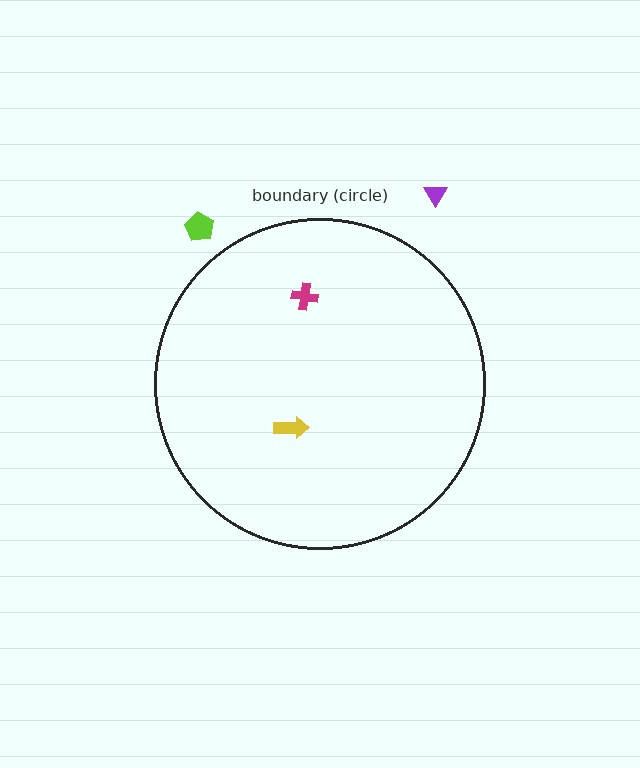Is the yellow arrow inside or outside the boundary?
Inside.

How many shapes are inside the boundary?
2 inside, 2 outside.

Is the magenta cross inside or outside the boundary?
Inside.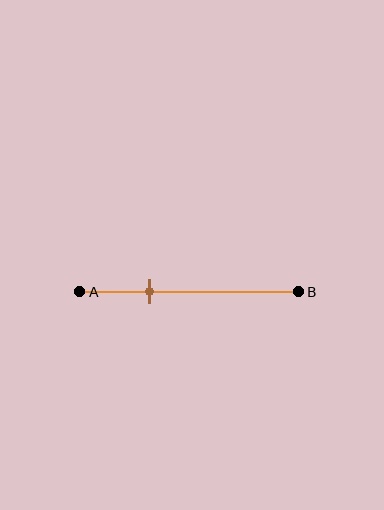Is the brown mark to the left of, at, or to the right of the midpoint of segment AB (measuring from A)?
The brown mark is to the left of the midpoint of segment AB.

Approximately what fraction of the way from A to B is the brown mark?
The brown mark is approximately 30% of the way from A to B.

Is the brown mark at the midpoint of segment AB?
No, the mark is at about 30% from A, not at the 50% midpoint.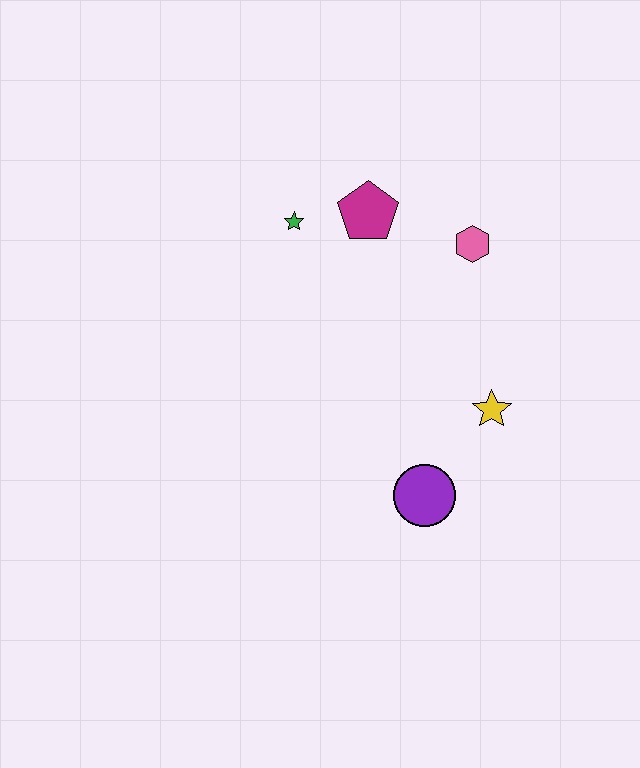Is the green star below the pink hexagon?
No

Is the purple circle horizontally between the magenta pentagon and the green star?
No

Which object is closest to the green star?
The magenta pentagon is closest to the green star.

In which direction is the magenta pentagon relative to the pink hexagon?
The magenta pentagon is to the left of the pink hexagon.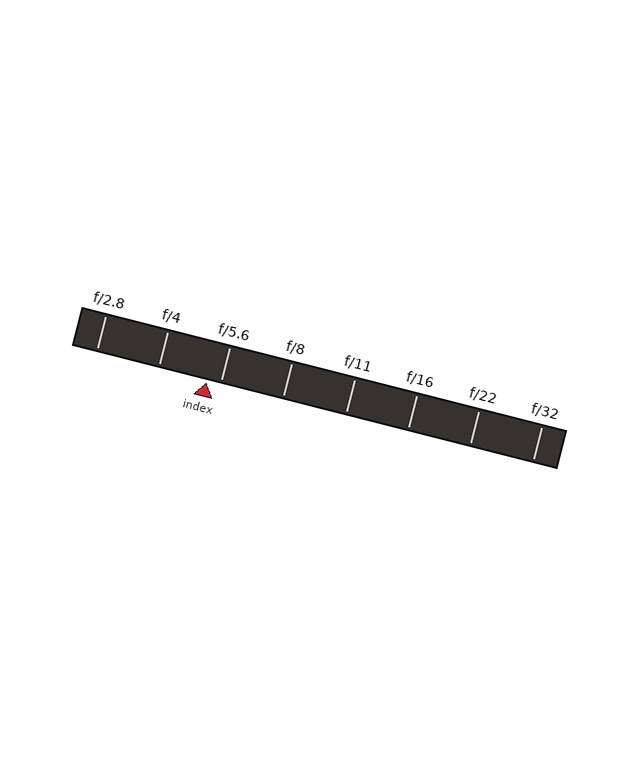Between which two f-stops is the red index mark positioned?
The index mark is between f/4 and f/5.6.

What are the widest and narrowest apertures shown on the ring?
The widest aperture shown is f/2.8 and the narrowest is f/32.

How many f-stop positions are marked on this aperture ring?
There are 8 f-stop positions marked.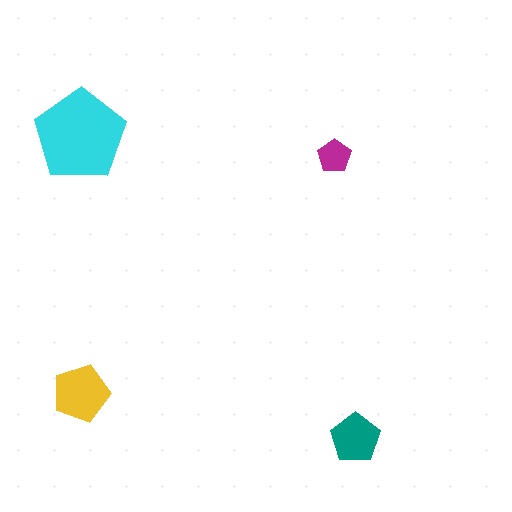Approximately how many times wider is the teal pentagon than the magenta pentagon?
About 1.5 times wider.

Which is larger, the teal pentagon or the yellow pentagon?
The yellow one.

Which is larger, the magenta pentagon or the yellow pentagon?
The yellow one.